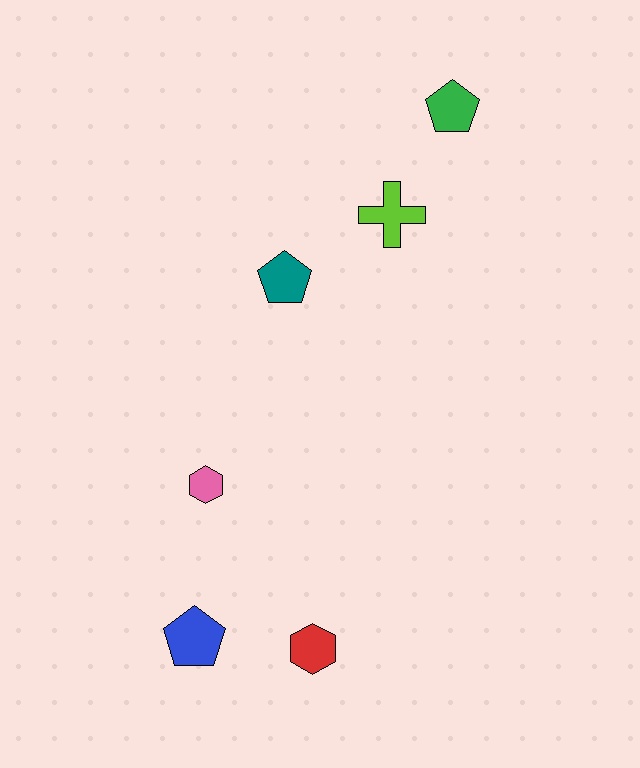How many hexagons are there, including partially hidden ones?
There are 2 hexagons.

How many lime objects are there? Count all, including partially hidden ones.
There is 1 lime object.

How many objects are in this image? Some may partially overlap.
There are 6 objects.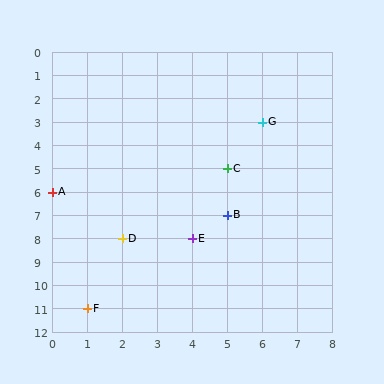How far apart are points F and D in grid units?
Points F and D are 1 column and 3 rows apart (about 3.2 grid units diagonally).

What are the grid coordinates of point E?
Point E is at grid coordinates (4, 8).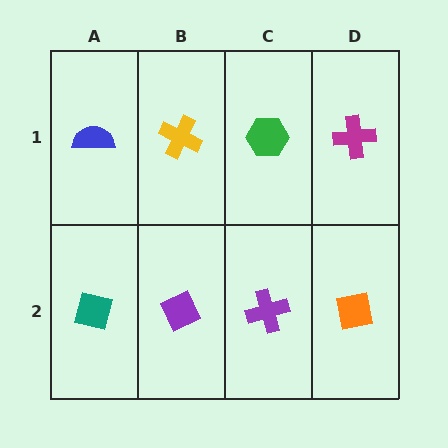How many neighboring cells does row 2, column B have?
3.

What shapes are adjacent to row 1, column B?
A purple diamond (row 2, column B), a blue semicircle (row 1, column A), a green hexagon (row 1, column C).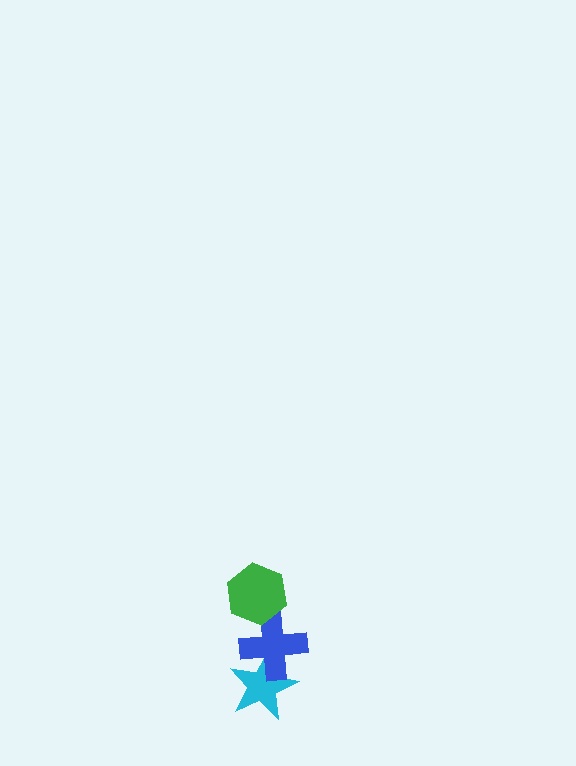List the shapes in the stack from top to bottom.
From top to bottom: the green hexagon, the blue cross, the cyan star.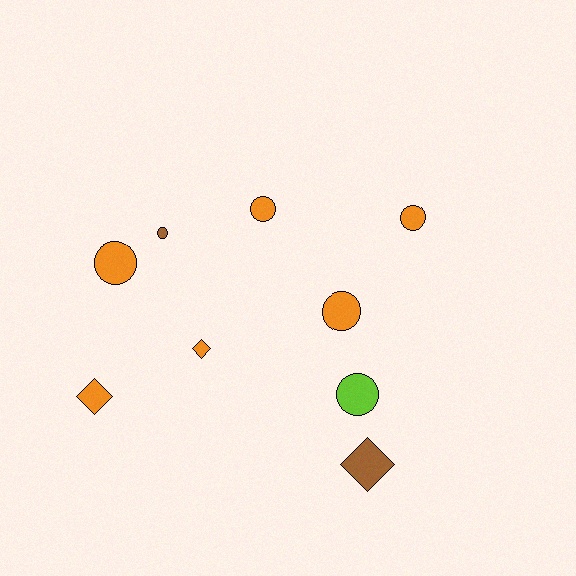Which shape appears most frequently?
Circle, with 6 objects.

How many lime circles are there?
There is 1 lime circle.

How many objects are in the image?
There are 9 objects.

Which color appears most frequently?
Orange, with 6 objects.